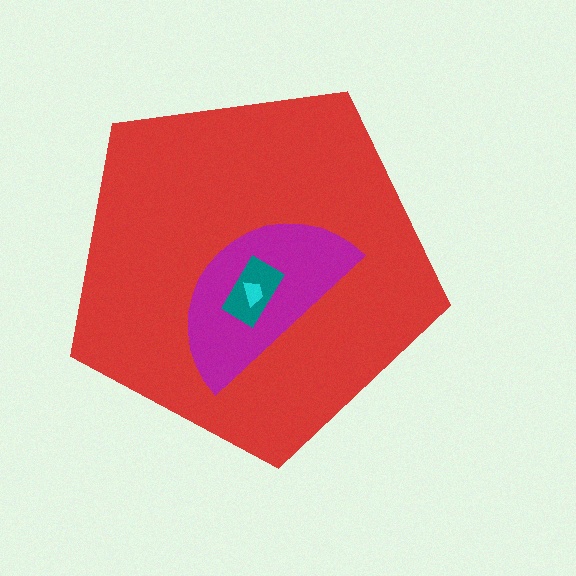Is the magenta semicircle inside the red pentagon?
Yes.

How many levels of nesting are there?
4.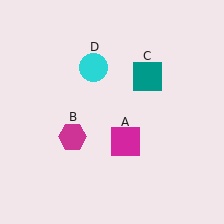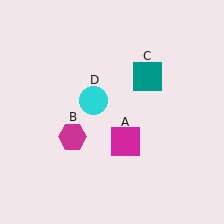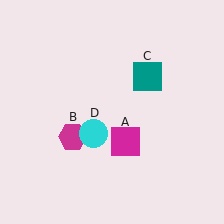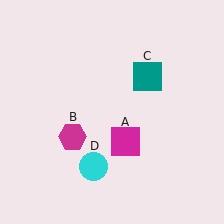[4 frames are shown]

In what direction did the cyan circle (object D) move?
The cyan circle (object D) moved down.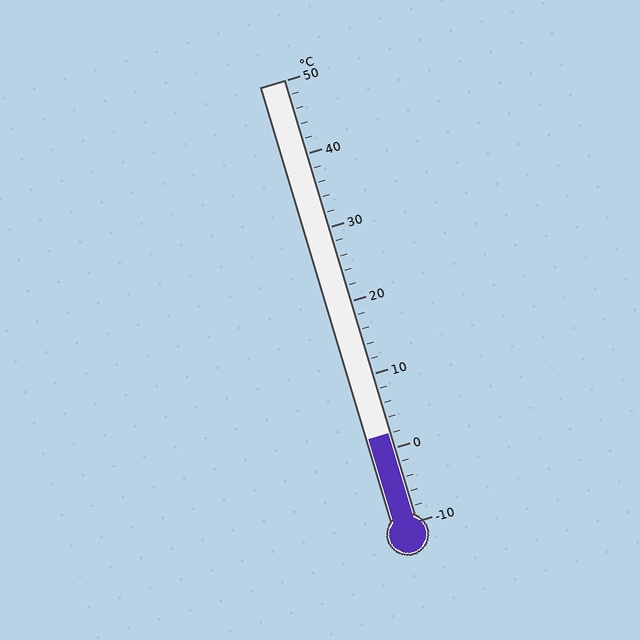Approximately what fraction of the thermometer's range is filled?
The thermometer is filled to approximately 20% of its range.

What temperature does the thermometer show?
The thermometer shows approximately 2°C.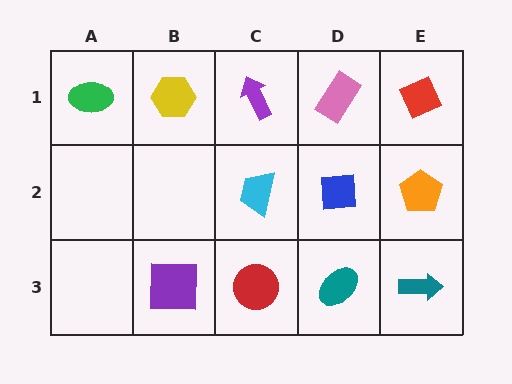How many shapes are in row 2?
3 shapes.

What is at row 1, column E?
A red diamond.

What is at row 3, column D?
A teal ellipse.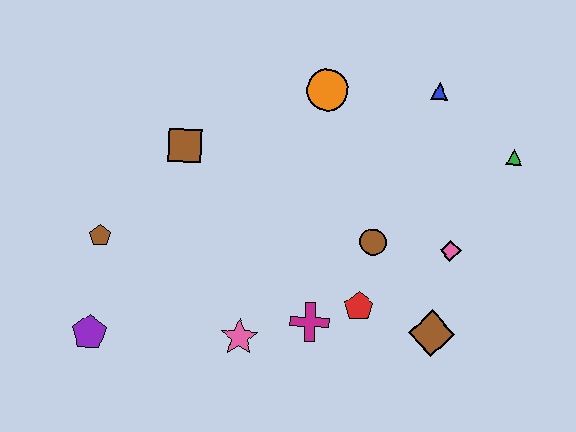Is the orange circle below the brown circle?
No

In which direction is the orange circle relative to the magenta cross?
The orange circle is above the magenta cross.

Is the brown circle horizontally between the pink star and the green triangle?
Yes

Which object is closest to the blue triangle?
The green triangle is closest to the blue triangle.